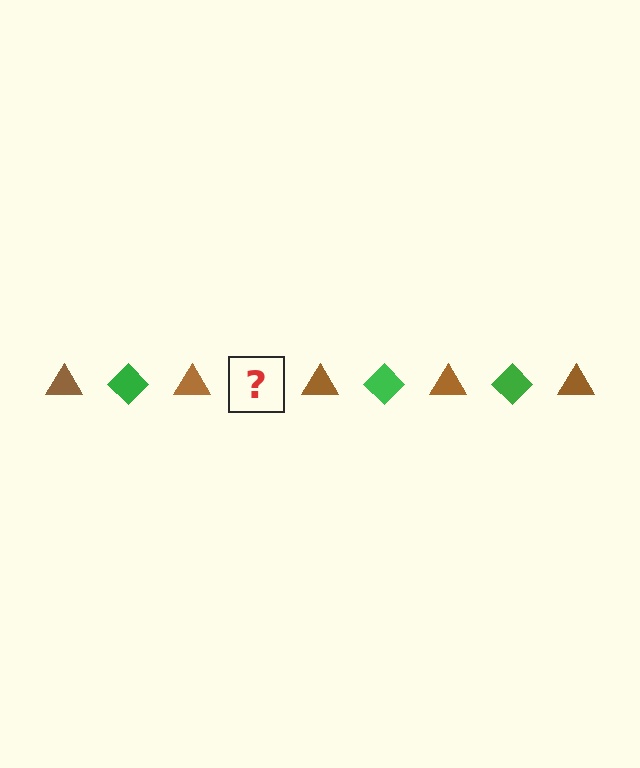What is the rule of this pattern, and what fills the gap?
The rule is that the pattern alternates between brown triangle and green diamond. The gap should be filled with a green diamond.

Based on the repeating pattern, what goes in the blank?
The blank should be a green diamond.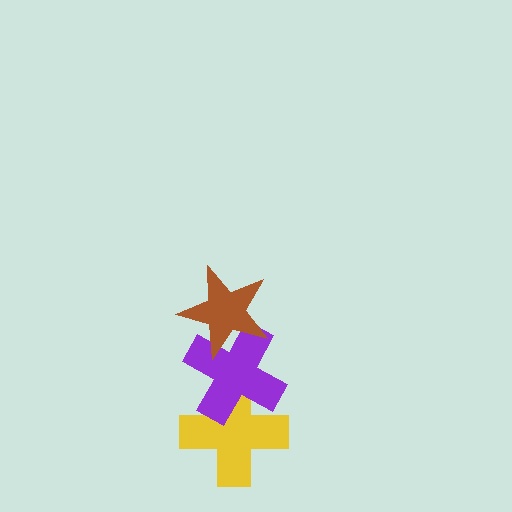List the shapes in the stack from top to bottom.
From top to bottom: the brown star, the purple cross, the yellow cross.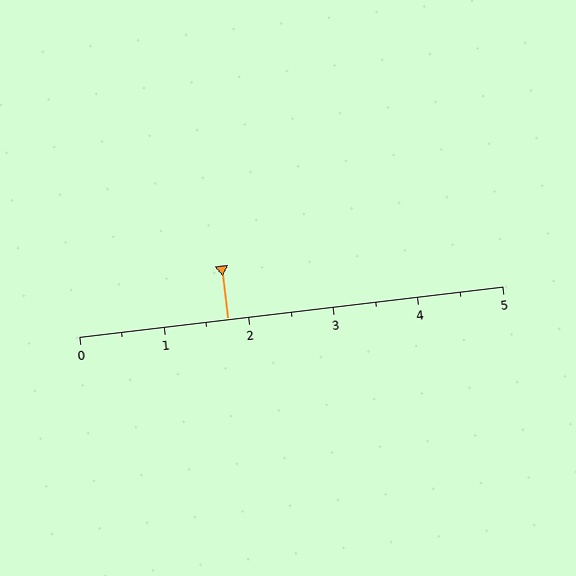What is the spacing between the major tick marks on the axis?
The major ticks are spaced 1 apart.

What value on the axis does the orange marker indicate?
The marker indicates approximately 1.8.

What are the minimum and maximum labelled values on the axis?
The axis runs from 0 to 5.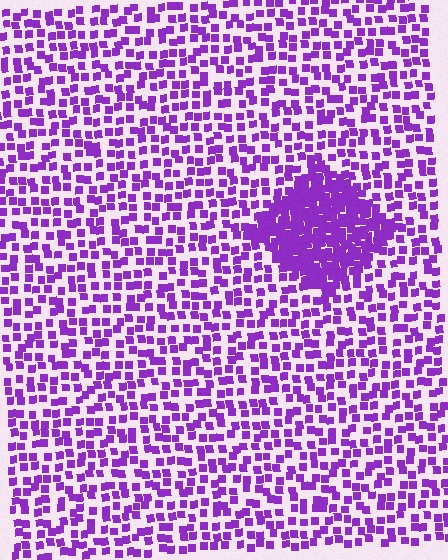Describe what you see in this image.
The image contains small purple elements arranged at two different densities. A diamond-shaped region is visible where the elements are more densely packed than the surrounding area.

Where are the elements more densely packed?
The elements are more densely packed inside the diamond boundary.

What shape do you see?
I see a diamond.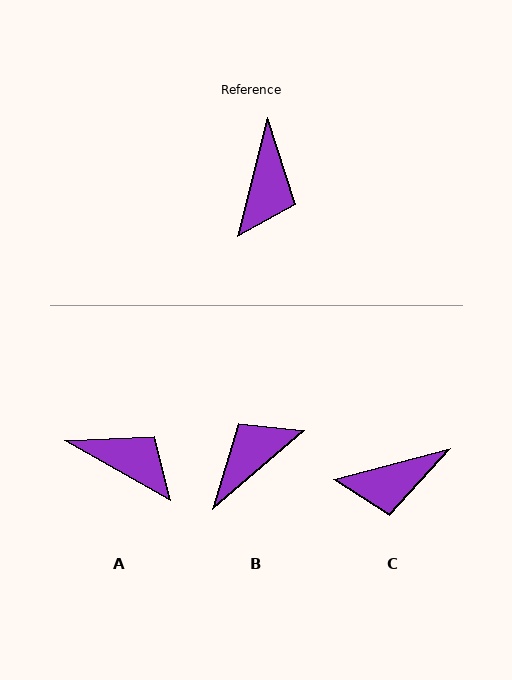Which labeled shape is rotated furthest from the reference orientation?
B, about 145 degrees away.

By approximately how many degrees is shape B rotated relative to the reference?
Approximately 145 degrees counter-clockwise.